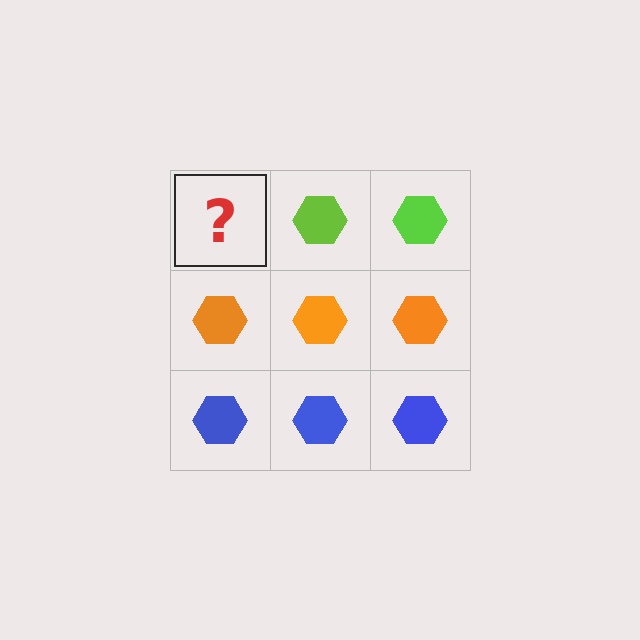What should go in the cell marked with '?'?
The missing cell should contain a lime hexagon.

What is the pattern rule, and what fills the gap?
The rule is that each row has a consistent color. The gap should be filled with a lime hexagon.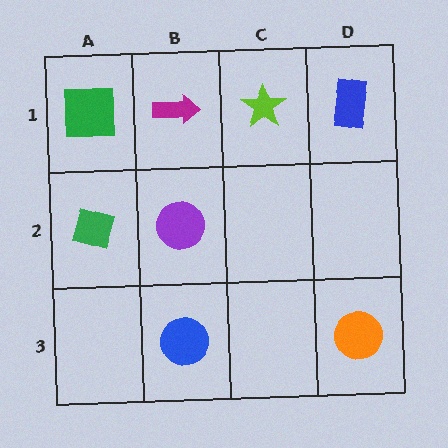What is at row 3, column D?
An orange circle.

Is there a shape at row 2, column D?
No, that cell is empty.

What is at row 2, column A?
A green diamond.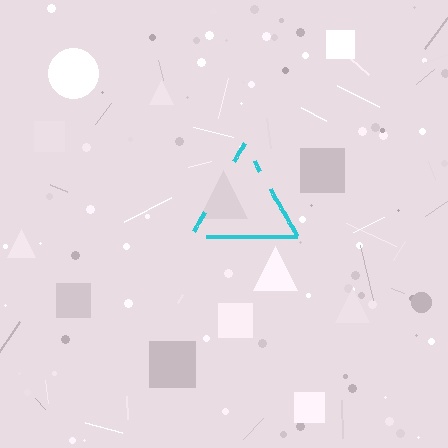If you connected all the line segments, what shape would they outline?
They would outline a triangle.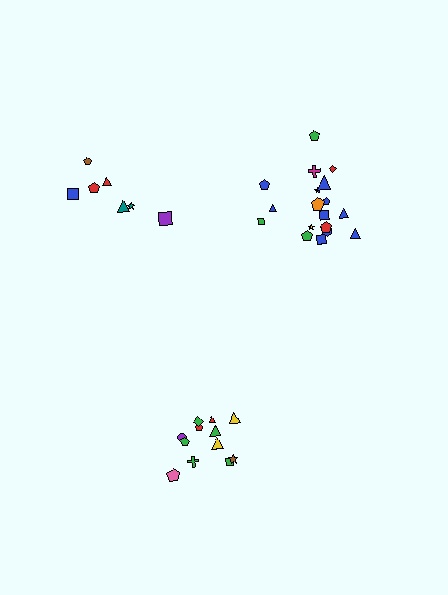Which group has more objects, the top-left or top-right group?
The top-right group.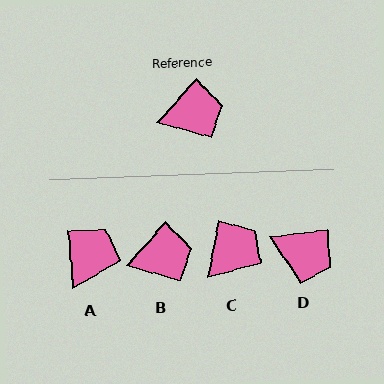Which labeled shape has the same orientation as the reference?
B.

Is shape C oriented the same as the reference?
No, it is off by about 31 degrees.